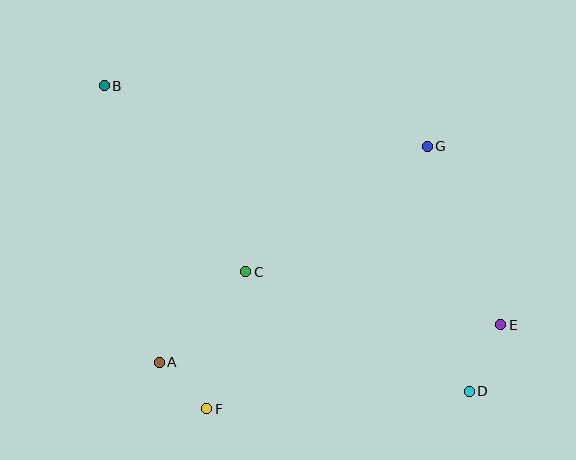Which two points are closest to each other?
Points A and F are closest to each other.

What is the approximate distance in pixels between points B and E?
The distance between B and E is approximately 463 pixels.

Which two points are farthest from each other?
Points B and D are farthest from each other.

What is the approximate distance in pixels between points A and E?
The distance between A and E is approximately 343 pixels.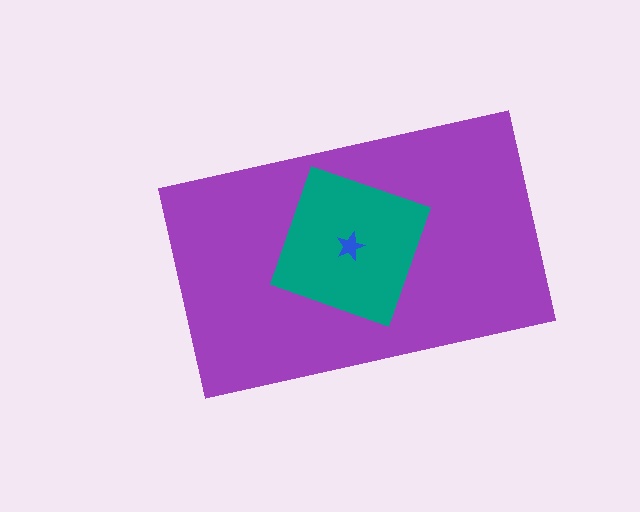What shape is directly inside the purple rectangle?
The teal square.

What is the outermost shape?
The purple rectangle.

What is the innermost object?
The blue star.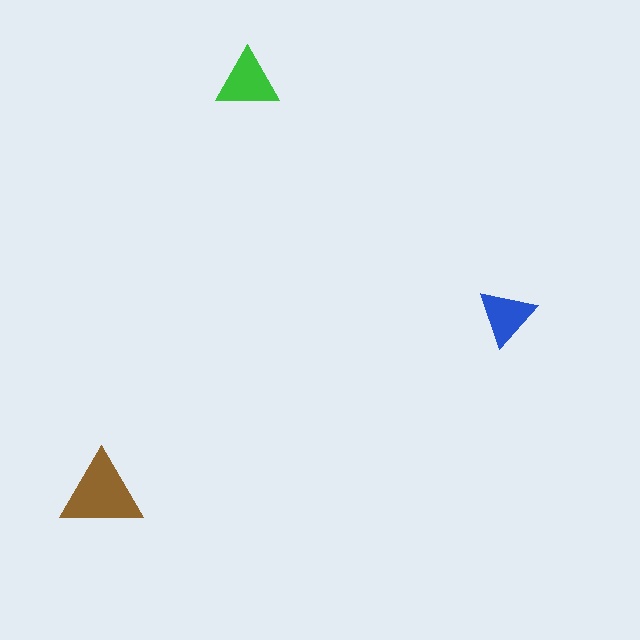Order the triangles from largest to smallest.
the brown one, the green one, the blue one.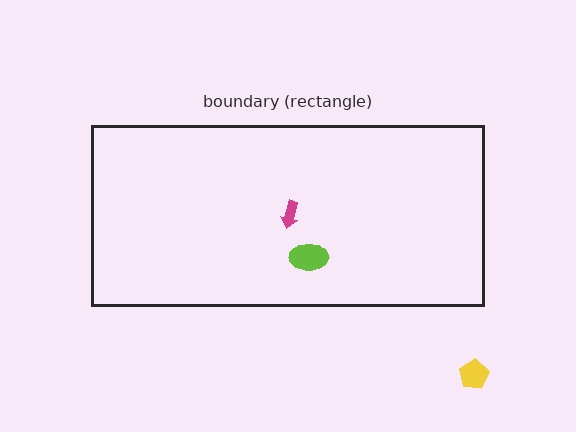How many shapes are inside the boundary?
2 inside, 1 outside.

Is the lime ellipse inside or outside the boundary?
Inside.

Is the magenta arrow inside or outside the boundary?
Inside.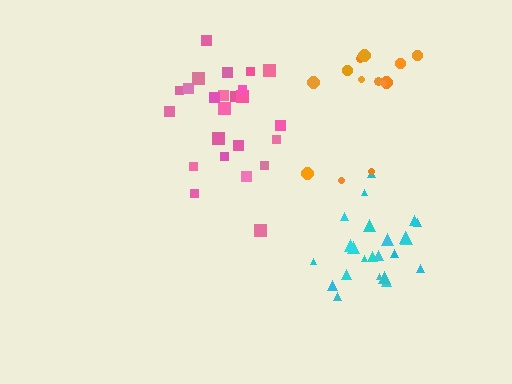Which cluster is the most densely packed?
Cyan.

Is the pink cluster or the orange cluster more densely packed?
Pink.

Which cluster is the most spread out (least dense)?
Orange.